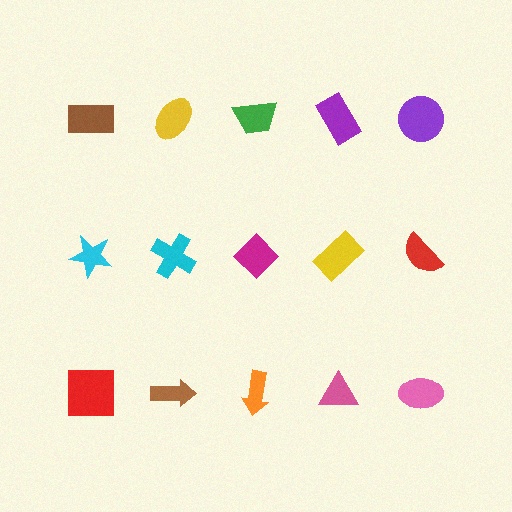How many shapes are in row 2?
5 shapes.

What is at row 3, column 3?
An orange arrow.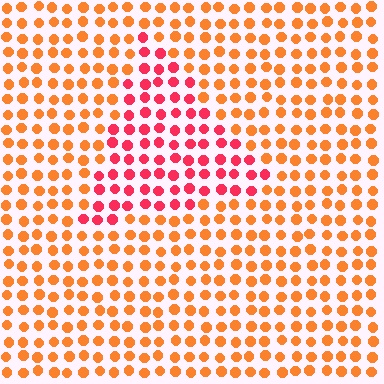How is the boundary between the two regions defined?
The boundary is defined purely by a slight shift in hue (about 38 degrees). Spacing, size, and orientation are identical on both sides.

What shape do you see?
I see a triangle.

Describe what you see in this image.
The image is filled with small orange elements in a uniform arrangement. A triangle-shaped region is visible where the elements are tinted to a slightly different hue, forming a subtle color boundary.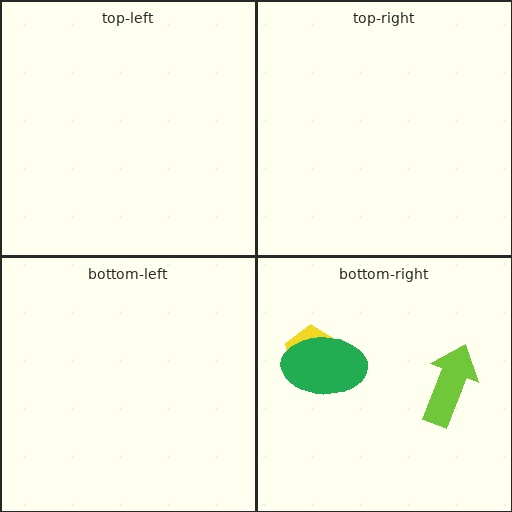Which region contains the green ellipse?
The bottom-right region.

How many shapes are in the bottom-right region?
3.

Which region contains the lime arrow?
The bottom-right region.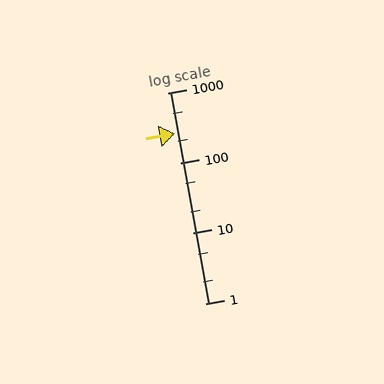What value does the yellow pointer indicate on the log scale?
The pointer indicates approximately 260.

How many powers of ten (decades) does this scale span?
The scale spans 3 decades, from 1 to 1000.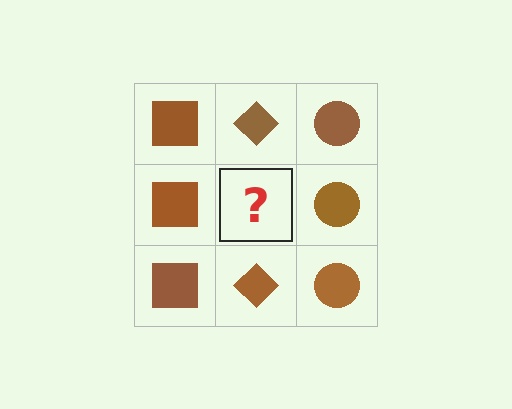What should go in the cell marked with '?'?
The missing cell should contain a brown diamond.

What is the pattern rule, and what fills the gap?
The rule is that each column has a consistent shape. The gap should be filled with a brown diamond.